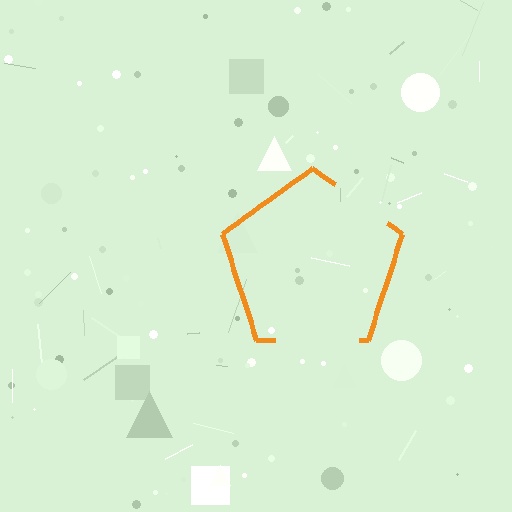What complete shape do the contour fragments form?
The contour fragments form a pentagon.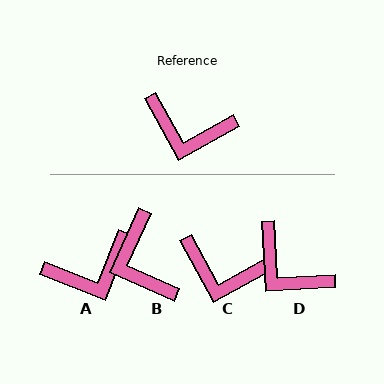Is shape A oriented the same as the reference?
No, it is off by about 39 degrees.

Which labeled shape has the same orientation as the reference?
C.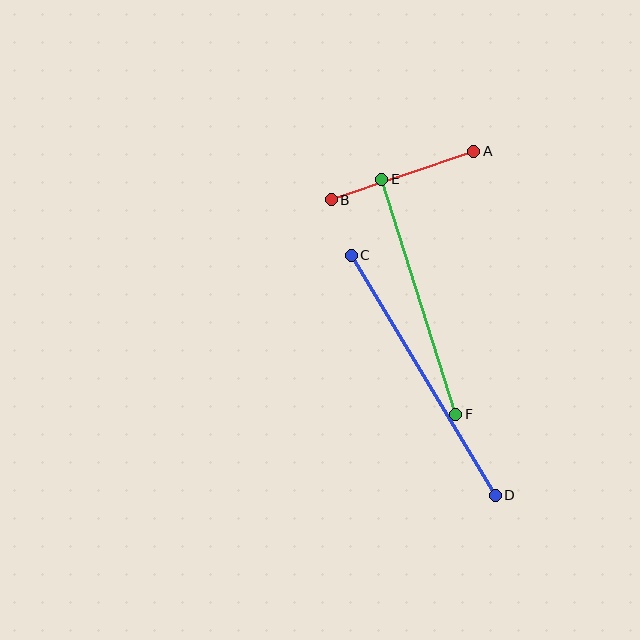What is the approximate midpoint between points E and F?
The midpoint is at approximately (419, 297) pixels.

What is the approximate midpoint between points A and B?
The midpoint is at approximately (402, 176) pixels.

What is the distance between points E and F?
The distance is approximately 246 pixels.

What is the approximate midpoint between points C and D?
The midpoint is at approximately (423, 375) pixels.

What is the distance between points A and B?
The distance is approximately 151 pixels.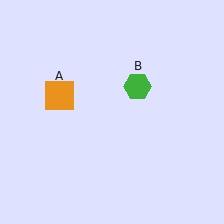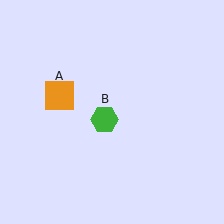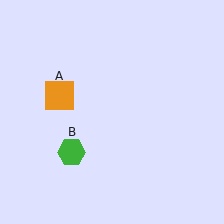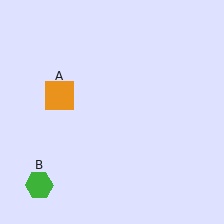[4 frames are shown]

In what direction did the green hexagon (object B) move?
The green hexagon (object B) moved down and to the left.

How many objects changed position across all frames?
1 object changed position: green hexagon (object B).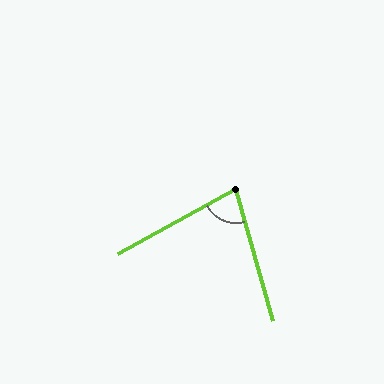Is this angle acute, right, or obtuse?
It is acute.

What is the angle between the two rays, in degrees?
Approximately 77 degrees.